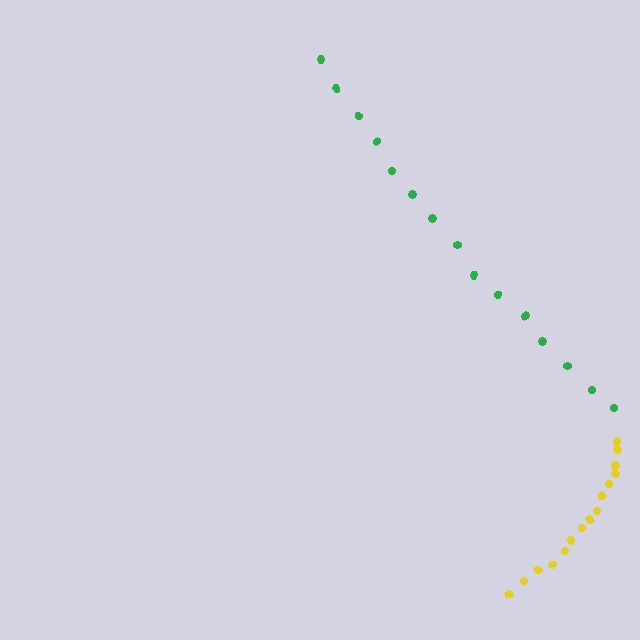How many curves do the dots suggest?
There are 2 distinct paths.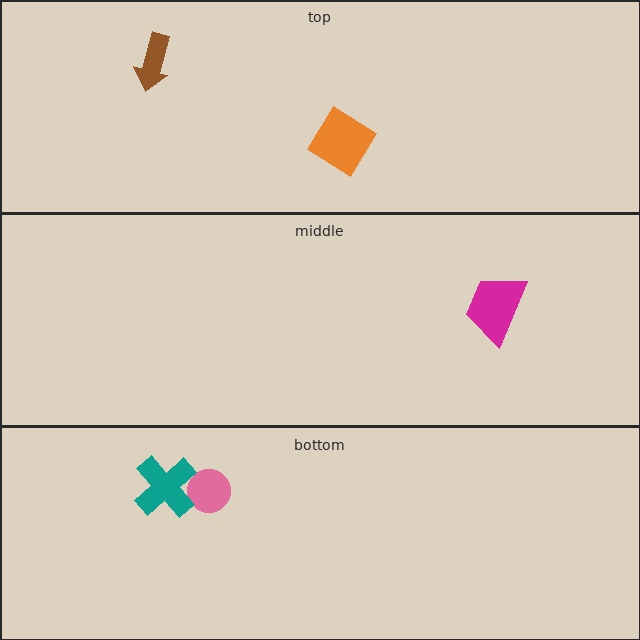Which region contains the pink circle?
The bottom region.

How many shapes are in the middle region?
1.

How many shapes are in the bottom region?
2.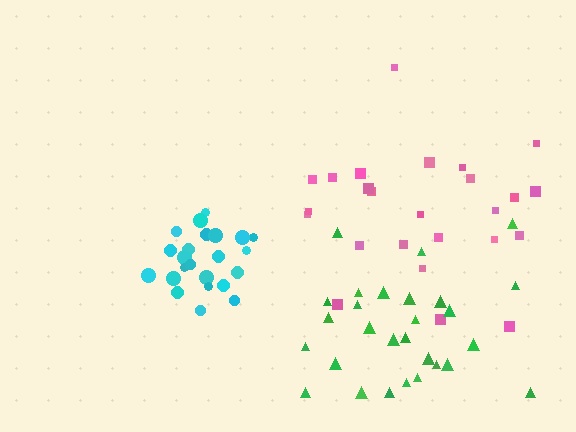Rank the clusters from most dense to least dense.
cyan, green, pink.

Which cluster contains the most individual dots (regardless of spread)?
Green (28).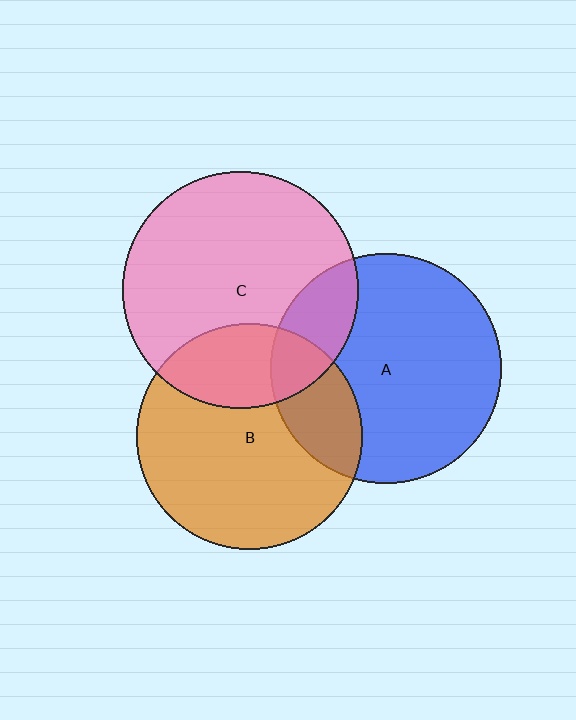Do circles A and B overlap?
Yes.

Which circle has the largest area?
Circle C (pink).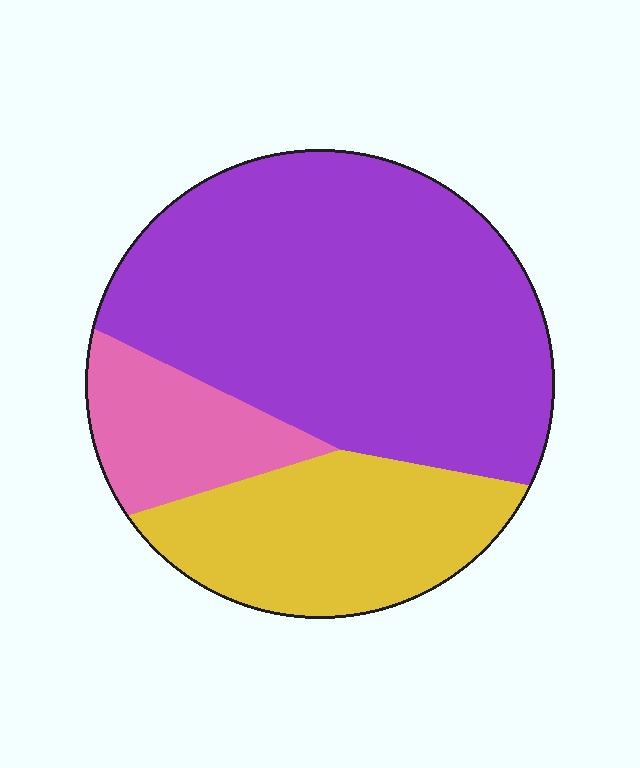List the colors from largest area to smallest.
From largest to smallest: purple, yellow, pink.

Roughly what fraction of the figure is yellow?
Yellow covers around 25% of the figure.